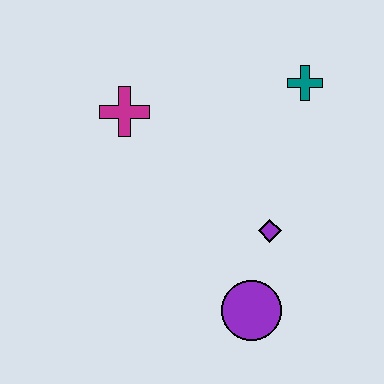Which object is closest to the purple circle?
The purple diamond is closest to the purple circle.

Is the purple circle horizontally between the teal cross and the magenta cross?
Yes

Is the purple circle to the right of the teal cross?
No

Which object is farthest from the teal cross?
The purple circle is farthest from the teal cross.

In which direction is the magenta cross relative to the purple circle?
The magenta cross is above the purple circle.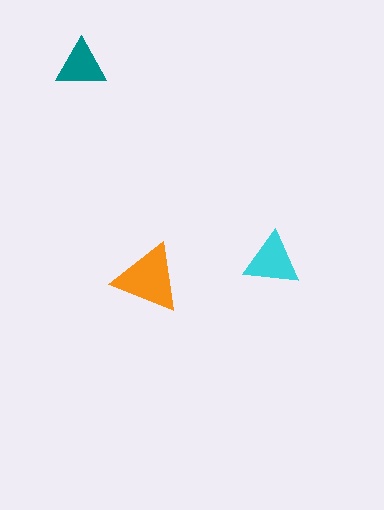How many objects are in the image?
There are 3 objects in the image.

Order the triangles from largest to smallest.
the orange one, the cyan one, the teal one.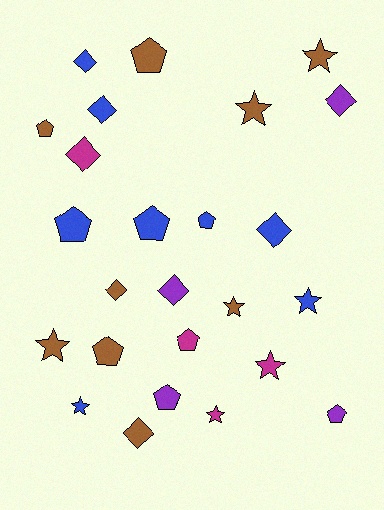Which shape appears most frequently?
Pentagon, with 9 objects.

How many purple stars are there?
There are no purple stars.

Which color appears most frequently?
Brown, with 9 objects.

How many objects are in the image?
There are 25 objects.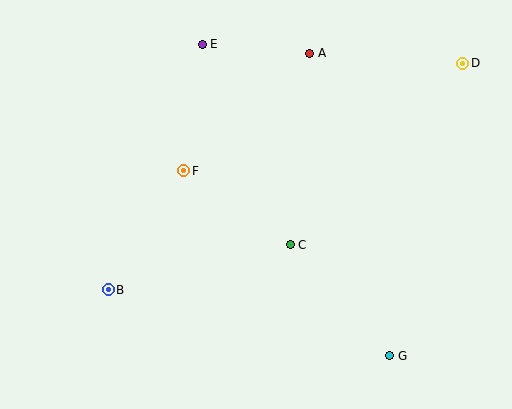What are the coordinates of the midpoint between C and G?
The midpoint between C and G is at (340, 300).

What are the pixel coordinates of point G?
Point G is at (390, 356).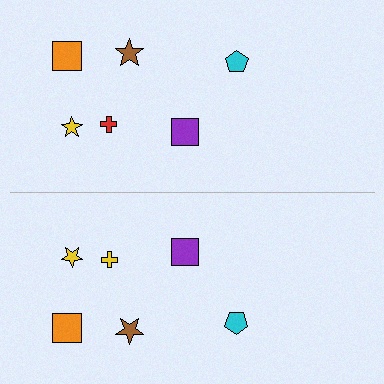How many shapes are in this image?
There are 12 shapes in this image.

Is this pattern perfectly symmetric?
No, the pattern is not perfectly symmetric. The yellow cross on the bottom side breaks the symmetry — its mirror counterpart is red.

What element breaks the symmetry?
The yellow cross on the bottom side breaks the symmetry — its mirror counterpart is red.